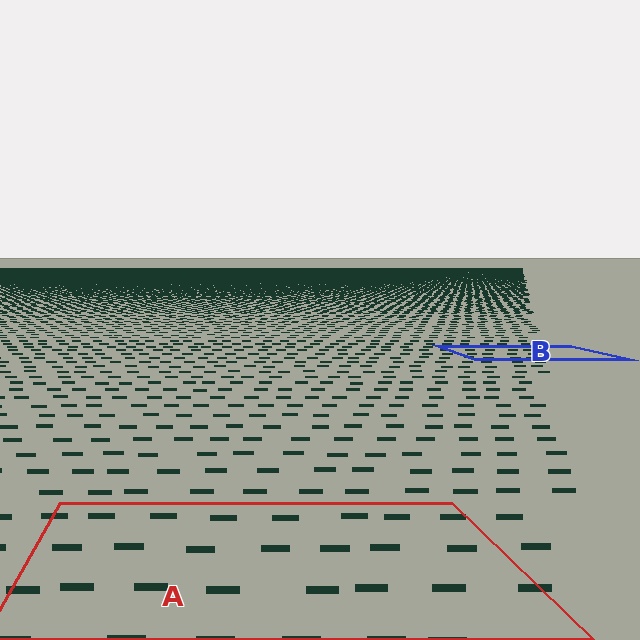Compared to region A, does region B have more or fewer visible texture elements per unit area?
Region B has more texture elements per unit area — they are packed more densely because it is farther away.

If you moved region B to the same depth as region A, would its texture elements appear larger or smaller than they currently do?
They would appear larger. At a closer depth, the same texture elements are projected at a bigger on-screen size.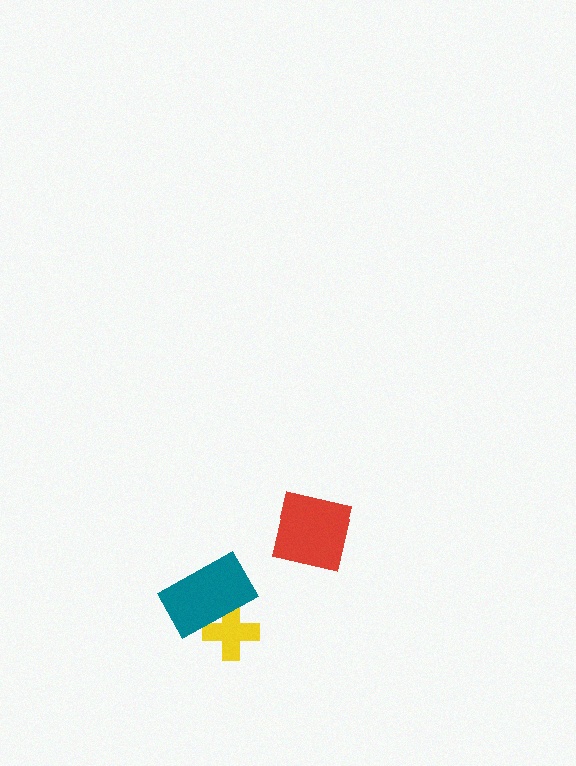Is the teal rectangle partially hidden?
No, no other shape covers it.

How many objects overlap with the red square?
0 objects overlap with the red square.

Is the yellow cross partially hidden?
Yes, it is partially covered by another shape.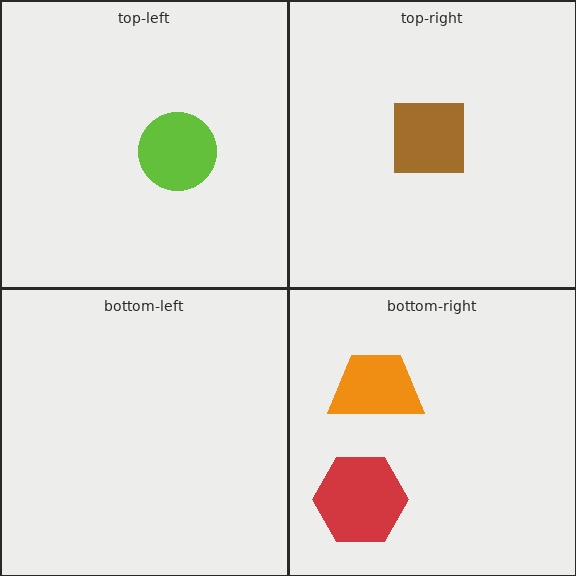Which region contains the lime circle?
The top-left region.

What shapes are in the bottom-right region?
The orange trapezoid, the red hexagon.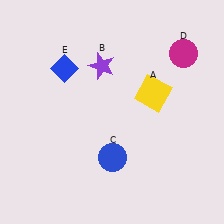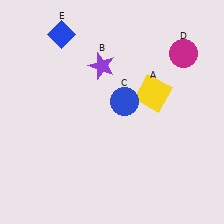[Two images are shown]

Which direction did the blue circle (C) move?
The blue circle (C) moved up.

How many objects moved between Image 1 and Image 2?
2 objects moved between the two images.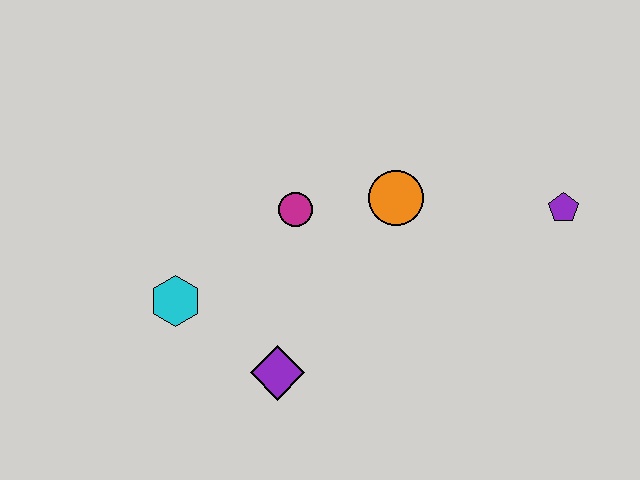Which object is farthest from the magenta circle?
The purple pentagon is farthest from the magenta circle.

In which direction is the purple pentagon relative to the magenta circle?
The purple pentagon is to the right of the magenta circle.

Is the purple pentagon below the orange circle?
Yes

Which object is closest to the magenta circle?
The orange circle is closest to the magenta circle.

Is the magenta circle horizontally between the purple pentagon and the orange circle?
No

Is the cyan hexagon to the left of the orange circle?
Yes